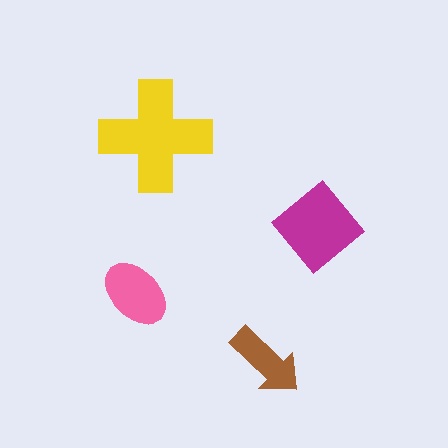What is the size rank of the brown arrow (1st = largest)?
4th.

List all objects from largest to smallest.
The yellow cross, the magenta diamond, the pink ellipse, the brown arrow.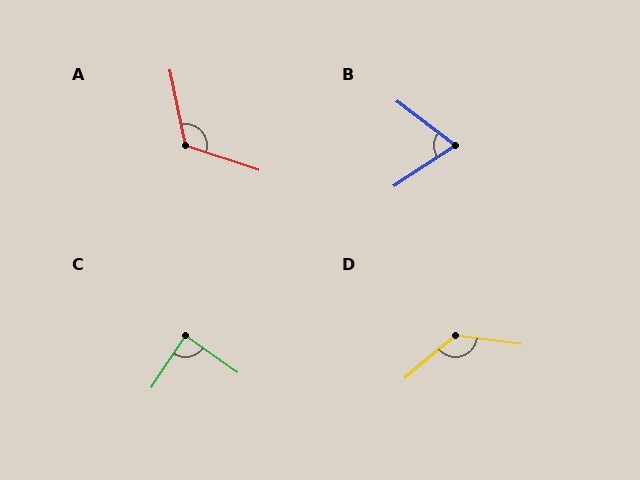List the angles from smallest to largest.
B (71°), C (88°), A (120°), D (133°).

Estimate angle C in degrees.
Approximately 88 degrees.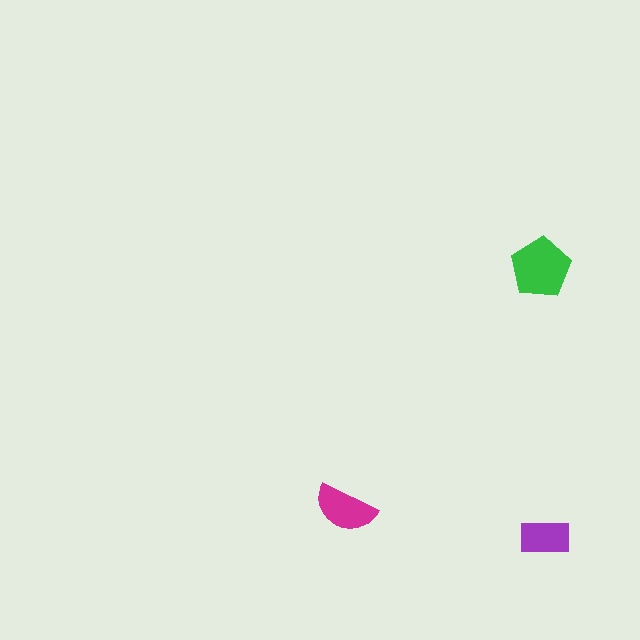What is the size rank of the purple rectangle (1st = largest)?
3rd.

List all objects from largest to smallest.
The green pentagon, the magenta semicircle, the purple rectangle.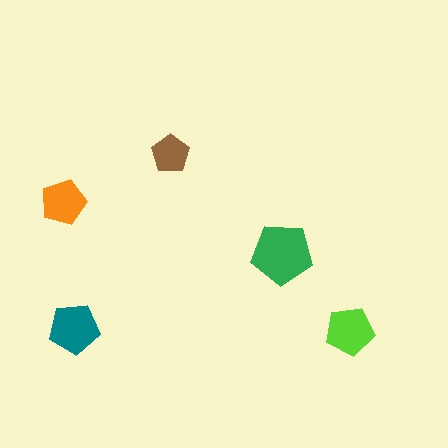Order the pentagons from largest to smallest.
the green one, the teal one, the lime one, the orange one, the brown one.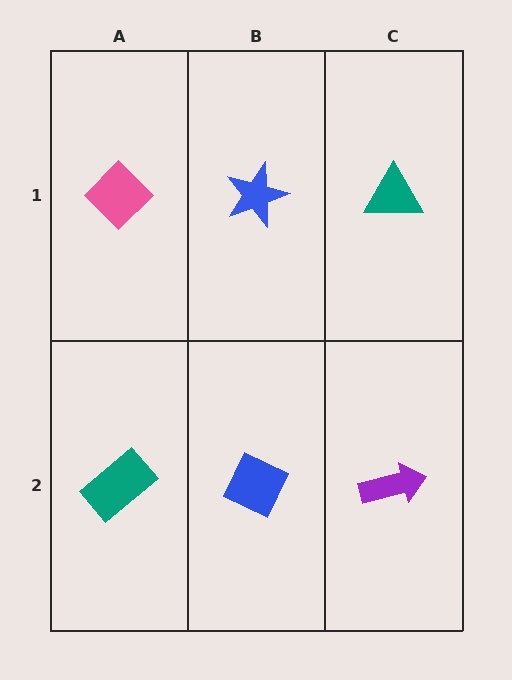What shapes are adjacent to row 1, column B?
A blue diamond (row 2, column B), a pink diamond (row 1, column A), a teal triangle (row 1, column C).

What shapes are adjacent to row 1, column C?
A purple arrow (row 2, column C), a blue star (row 1, column B).